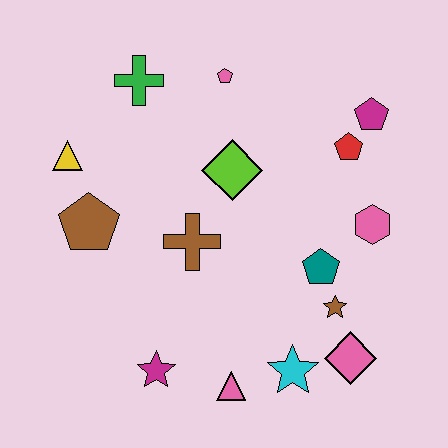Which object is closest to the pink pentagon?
The green cross is closest to the pink pentagon.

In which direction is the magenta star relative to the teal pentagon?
The magenta star is to the left of the teal pentagon.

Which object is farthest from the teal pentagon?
The yellow triangle is farthest from the teal pentagon.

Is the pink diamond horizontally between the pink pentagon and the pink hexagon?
Yes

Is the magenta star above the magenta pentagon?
No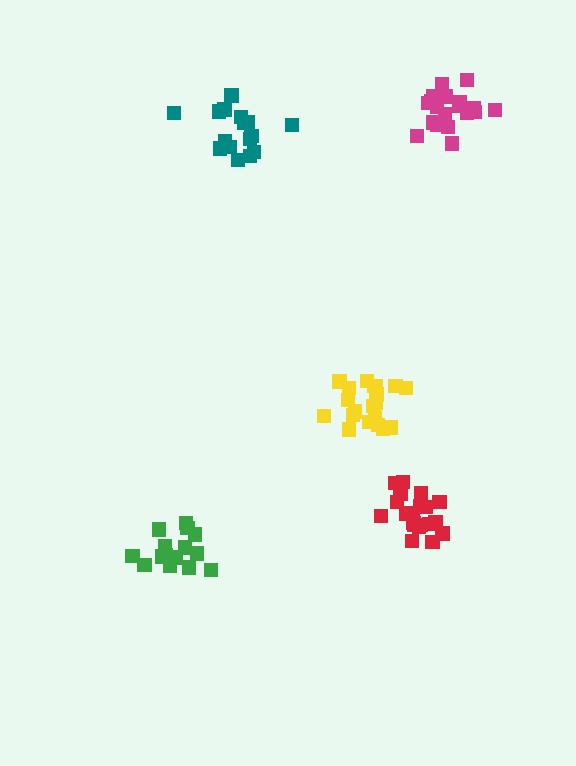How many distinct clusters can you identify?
There are 5 distinct clusters.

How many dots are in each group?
Group 1: 15 dots, Group 2: 21 dots, Group 3: 20 dots, Group 4: 19 dots, Group 5: 17 dots (92 total).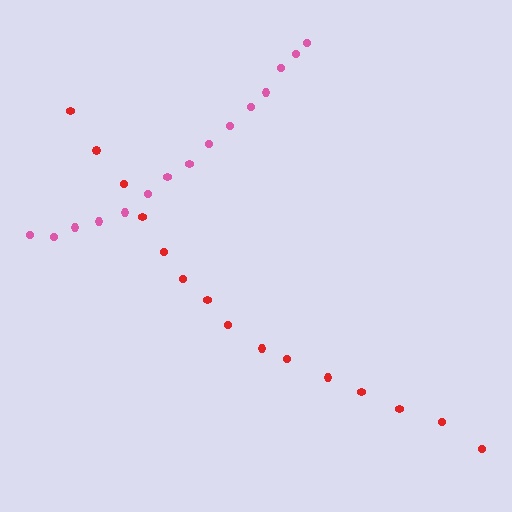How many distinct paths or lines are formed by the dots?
There are 2 distinct paths.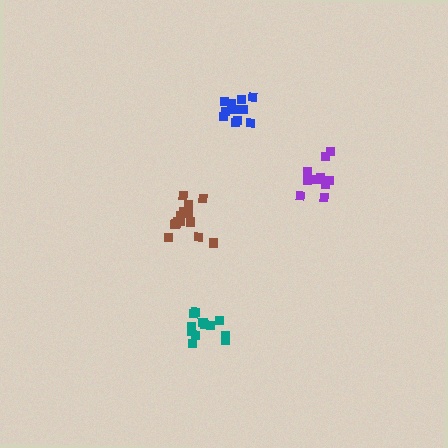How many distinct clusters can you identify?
There are 4 distinct clusters.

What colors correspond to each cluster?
The clusters are colored: brown, purple, teal, blue.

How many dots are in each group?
Group 1: 14 dots, Group 2: 10 dots, Group 3: 13 dots, Group 4: 12 dots (49 total).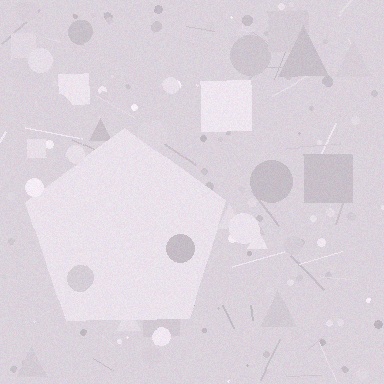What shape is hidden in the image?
A pentagon is hidden in the image.